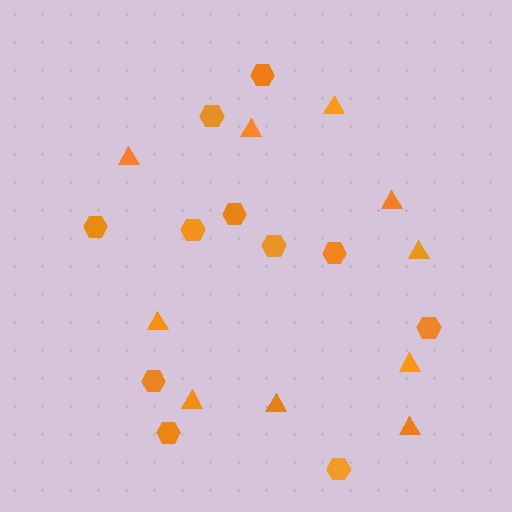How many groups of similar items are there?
There are 2 groups: one group of hexagons (11) and one group of triangles (10).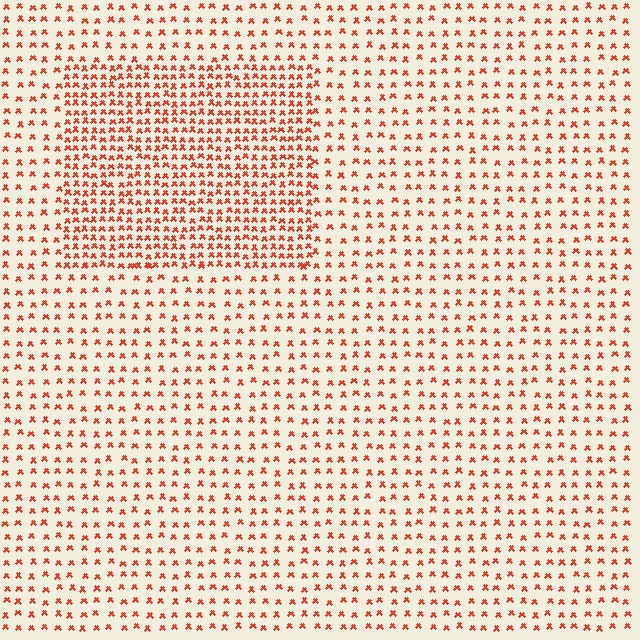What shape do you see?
I see a rectangle.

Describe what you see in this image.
The image contains small red elements arranged at two different densities. A rectangle-shaped region is visible where the elements are more densely packed than the surrounding area.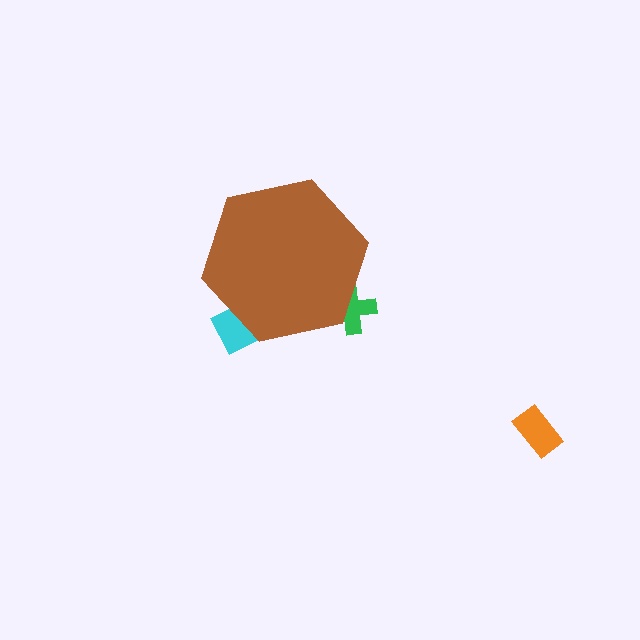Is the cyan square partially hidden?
Yes, the cyan square is partially hidden behind the brown hexagon.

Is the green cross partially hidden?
Yes, the green cross is partially hidden behind the brown hexagon.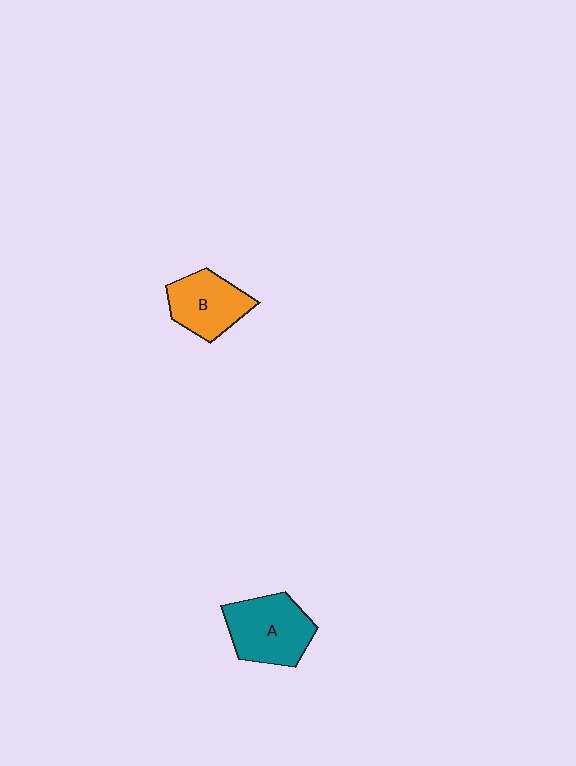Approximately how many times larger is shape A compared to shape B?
Approximately 1.2 times.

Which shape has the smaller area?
Shape B (orange).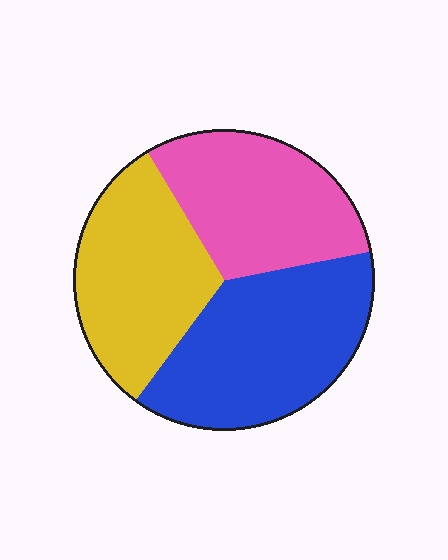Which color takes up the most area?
Blue, at roughly 40%.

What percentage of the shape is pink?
Pink takes up about one third (1/3) of the shape.